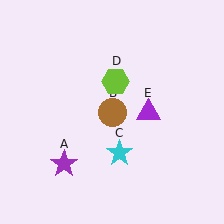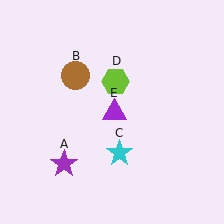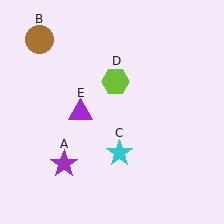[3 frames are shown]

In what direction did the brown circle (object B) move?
The brown circle (object B) moved up and to the left.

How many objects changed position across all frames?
2 objects changed position: brown circle (object B), purple triangle (object E).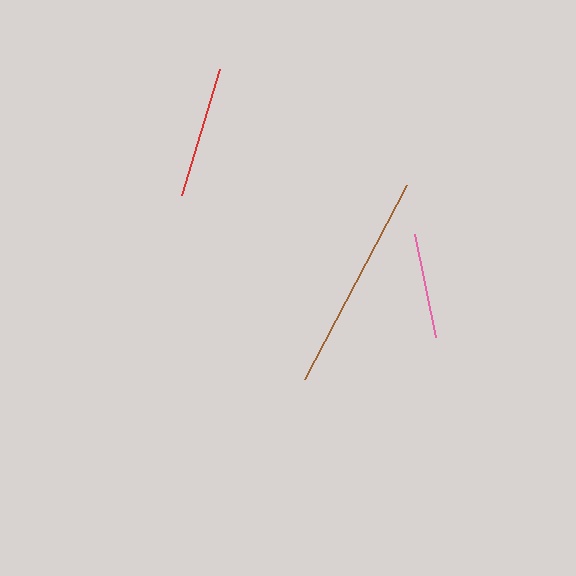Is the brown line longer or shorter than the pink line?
The brown line is longer than the pink line.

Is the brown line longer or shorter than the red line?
The brown line is longer than the red line.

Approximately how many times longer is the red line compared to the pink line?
The red line is approximately 1.3 times the length of the pink line.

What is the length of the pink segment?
The pink segment is approximately 105 pixels long.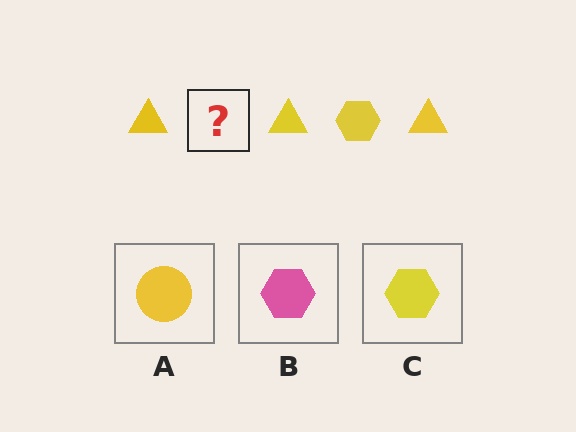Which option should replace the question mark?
Option C.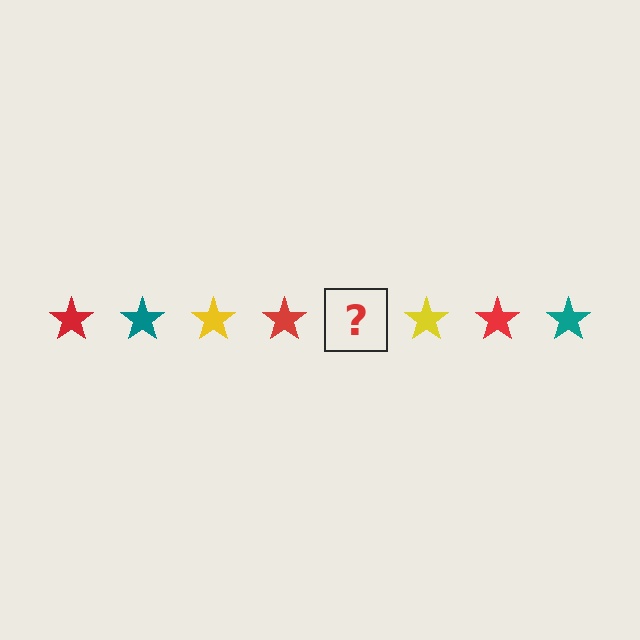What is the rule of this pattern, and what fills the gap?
The rule is that the pattern cycles through red, teal, yellow stars. The gap should be filled with a teal star.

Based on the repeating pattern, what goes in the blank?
The blank should be a teal star.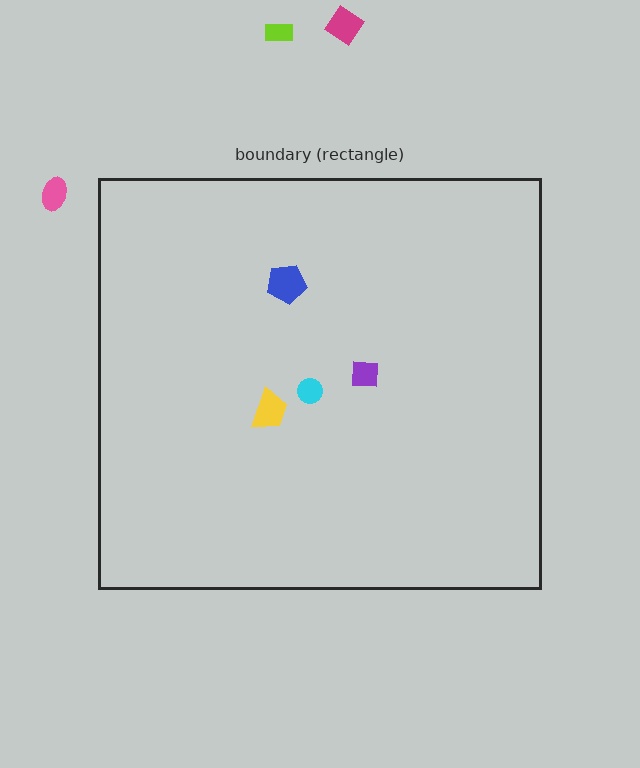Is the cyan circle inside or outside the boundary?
Inside.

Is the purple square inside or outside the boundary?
Inside.